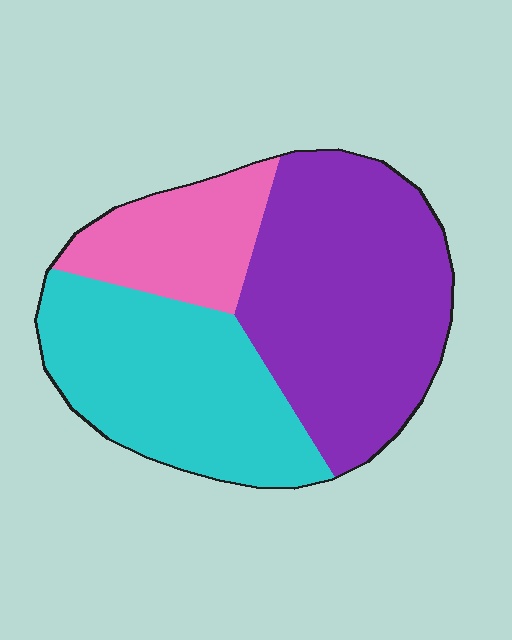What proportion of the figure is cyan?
Cyan covers around 35% of the figure.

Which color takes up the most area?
Purple, at roughly 45%.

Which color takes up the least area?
Pink, at roughly 20%.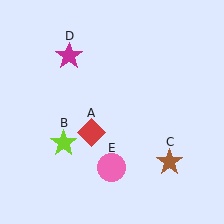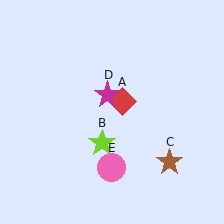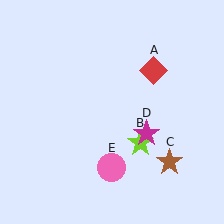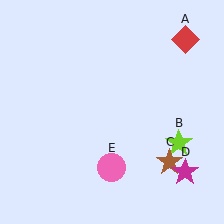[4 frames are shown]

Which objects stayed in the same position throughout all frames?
Brown star (object C) and pink circle (object E) remained stationary.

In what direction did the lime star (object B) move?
The lime star (object B) moved right.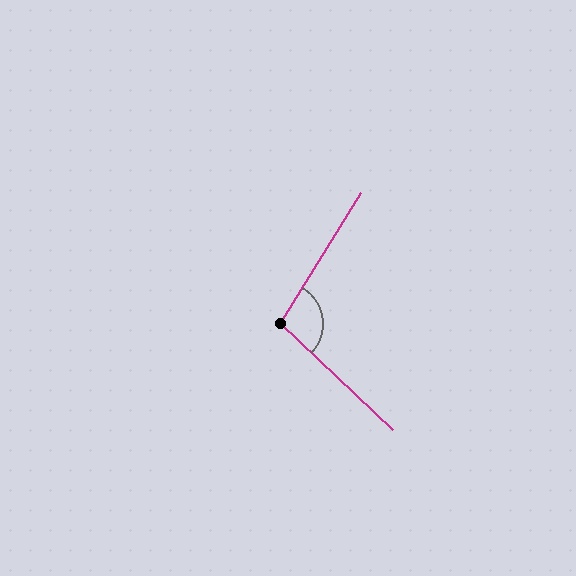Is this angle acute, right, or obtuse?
It is obtuse.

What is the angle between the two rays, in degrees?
Approximately 102 degrees.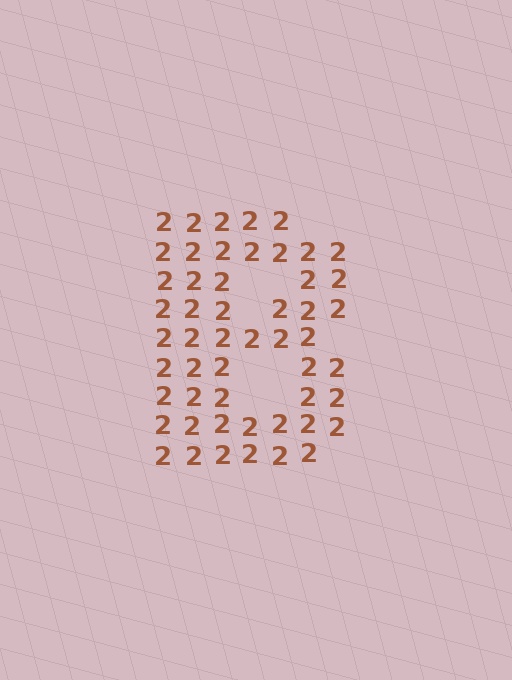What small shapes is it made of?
It is made of small digit 2's.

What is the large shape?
The large shape is the letter B.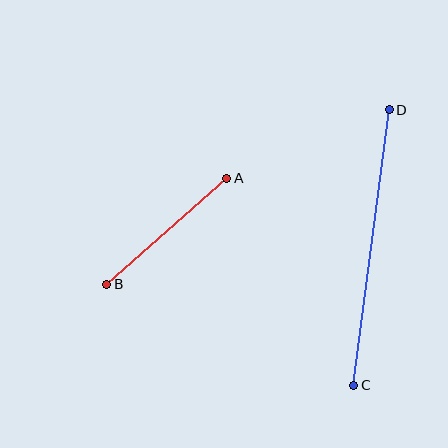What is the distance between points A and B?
The distance is approximately 160 pixels.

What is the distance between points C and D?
The distance is approximately 277 pixels.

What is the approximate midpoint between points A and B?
The midpoint is at approximately (167, 231) pixels.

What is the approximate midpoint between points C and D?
The midpoint is at approximately (372, 247) pixels.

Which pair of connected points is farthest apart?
Points C and D are farthest apart.